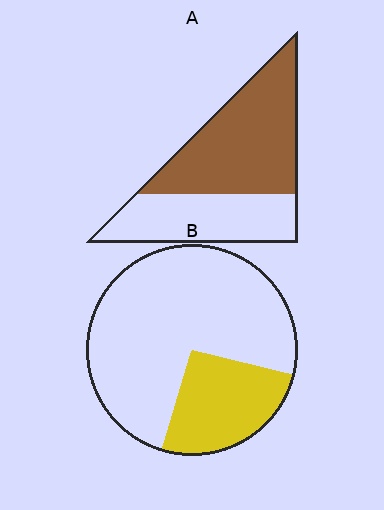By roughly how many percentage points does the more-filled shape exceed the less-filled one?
By roughly 35 percentage points (A over B).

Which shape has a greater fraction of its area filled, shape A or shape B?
Shape A.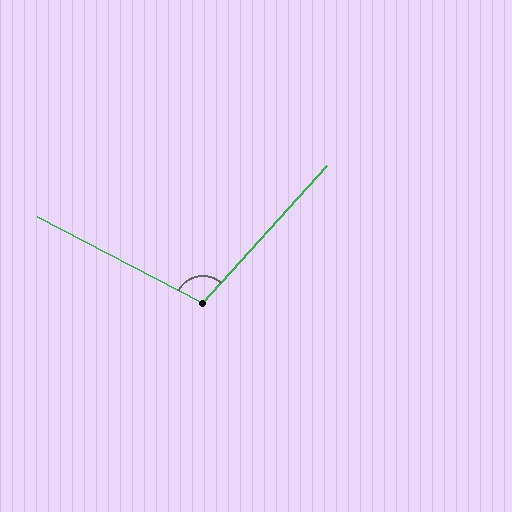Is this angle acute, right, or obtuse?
It is obtuse.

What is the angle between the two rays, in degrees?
Approximately 104 degrees.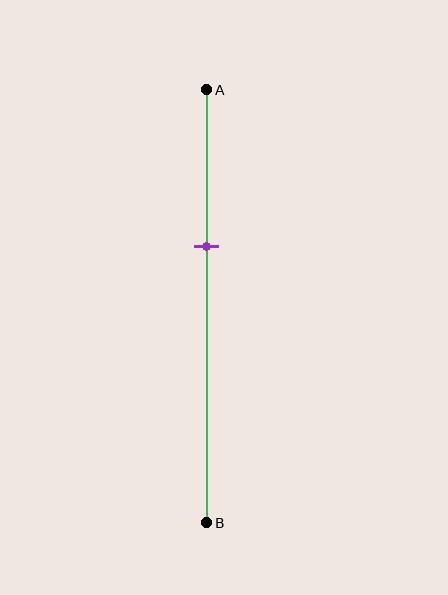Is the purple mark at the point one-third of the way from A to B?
Yes, the mark is approximately at the one-third point.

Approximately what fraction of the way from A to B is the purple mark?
The purple mark is approximately 35% of the way from A to B.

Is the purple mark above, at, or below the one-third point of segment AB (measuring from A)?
The purple mark is approximately at the one-third point of segment AB.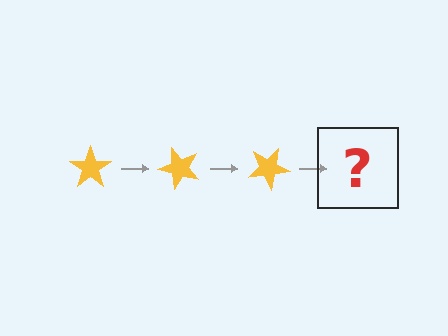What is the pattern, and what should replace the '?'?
The pattern is that the star rotates 50 degrees each step. The '?' should be a yellow star rotated 150 degrees.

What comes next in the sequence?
The next element should be a yellow star rotated 150 degrees.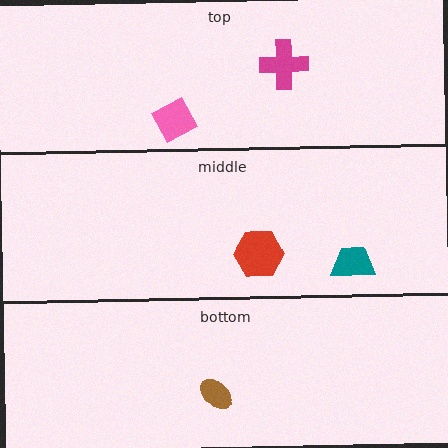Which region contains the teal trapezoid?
The middle region.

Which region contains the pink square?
The top region.